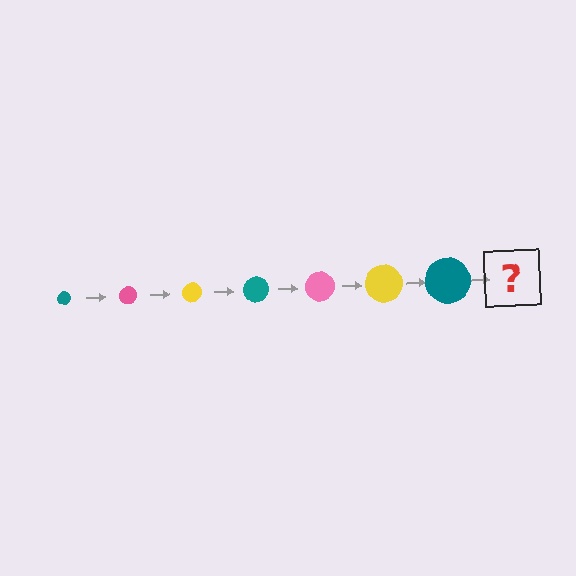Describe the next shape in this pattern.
It should be a pink circle, larger than the previous one.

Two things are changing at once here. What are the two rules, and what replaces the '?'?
The two rules are that the circle grows larger each step and the color cycles through teal, pink, and yellow. The '?' should be a pink circle, larger than the previous one.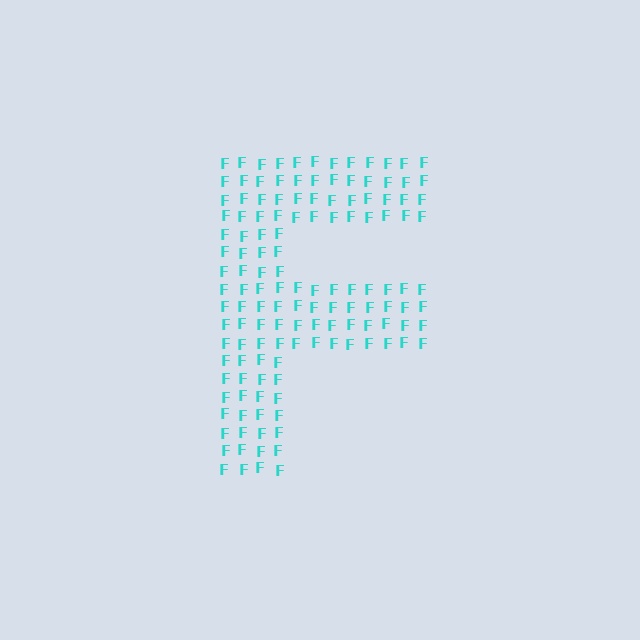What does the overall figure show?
The overall figure shows the letter F.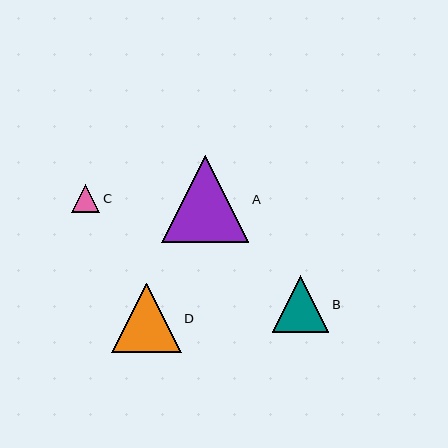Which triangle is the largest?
Triangle A is the largest with a size of approximately 87 pixels.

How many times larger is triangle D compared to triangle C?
Triangle D is approximately 2.5 times the size of triangle C.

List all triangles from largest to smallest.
From largest to smallest: A, D, B, C.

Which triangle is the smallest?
Triangle C is the smallest with a size of approximately 28 pixels.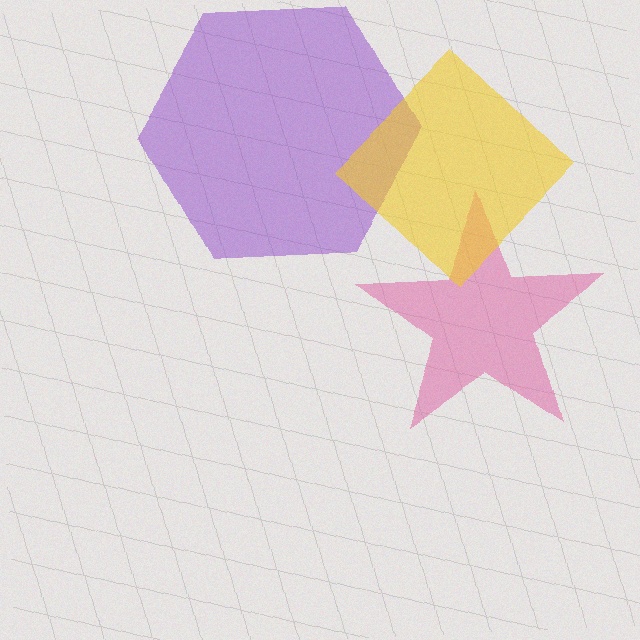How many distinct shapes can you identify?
There are 3 distinct shapes: a purple hexagon, a pink star, a yellow diamond.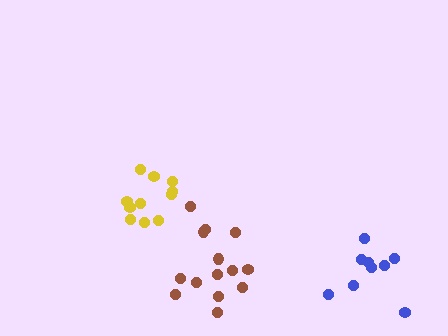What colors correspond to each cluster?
The clusters are colored: blue, brown, yellow.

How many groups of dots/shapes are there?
There are 3 groups.